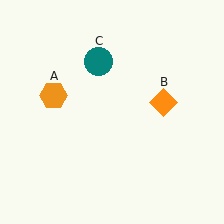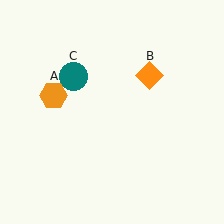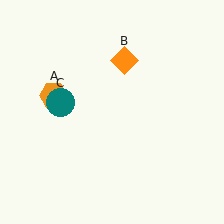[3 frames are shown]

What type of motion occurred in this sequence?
The orange diamond (object B), teal circle (object C) rotated counterclockwise around the center of the scene.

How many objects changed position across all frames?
2 objects changed position: orange diamond (object B), teal circle (object C).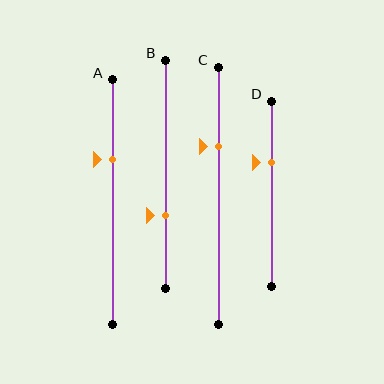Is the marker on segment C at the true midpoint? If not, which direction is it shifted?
No, the marker on segment C is shifted upward by about 19% of the segment length.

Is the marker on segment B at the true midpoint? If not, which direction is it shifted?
No, the marker on segment B is shifted downward by about 18% of the segment length.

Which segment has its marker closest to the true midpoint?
Segment D has its marker closest to the true midpoint.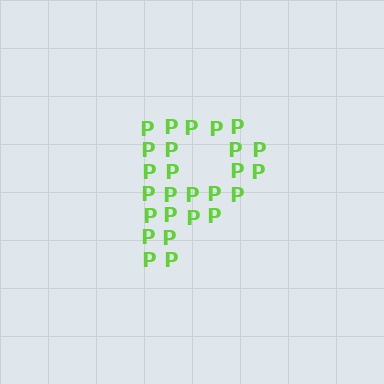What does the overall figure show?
The overall figure shows the letter P.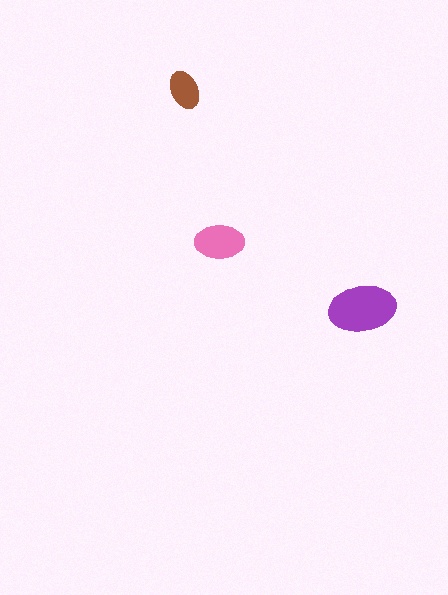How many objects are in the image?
There are 3 objects in the image.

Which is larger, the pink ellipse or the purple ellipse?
The purple one.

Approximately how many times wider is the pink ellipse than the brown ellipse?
About 1.5 times wider.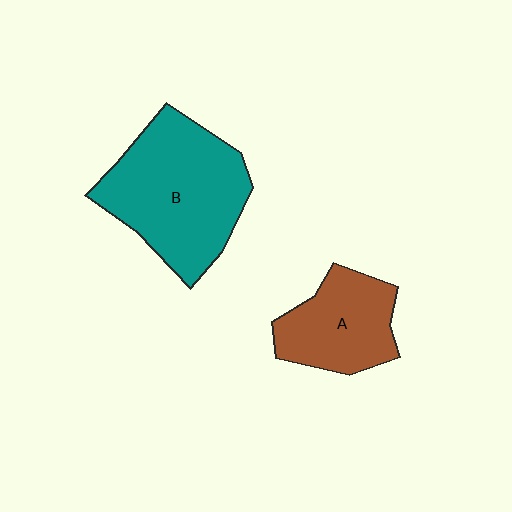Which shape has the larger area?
Shape B (teal).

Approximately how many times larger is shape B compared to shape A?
Approximately 1.7 times.